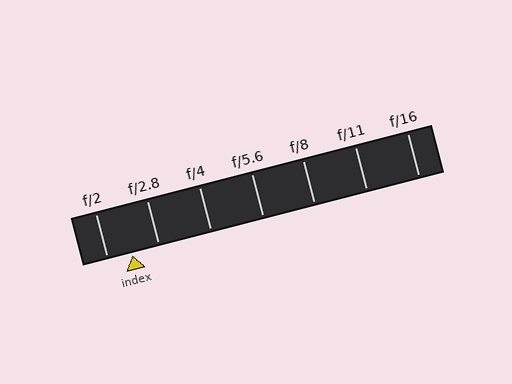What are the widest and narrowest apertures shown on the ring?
The widest aperture shown is f/2 and the narrowest is f/16.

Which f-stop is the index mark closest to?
The index mark is closest to f/2.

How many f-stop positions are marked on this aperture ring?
There are 7 f-stop positions marked.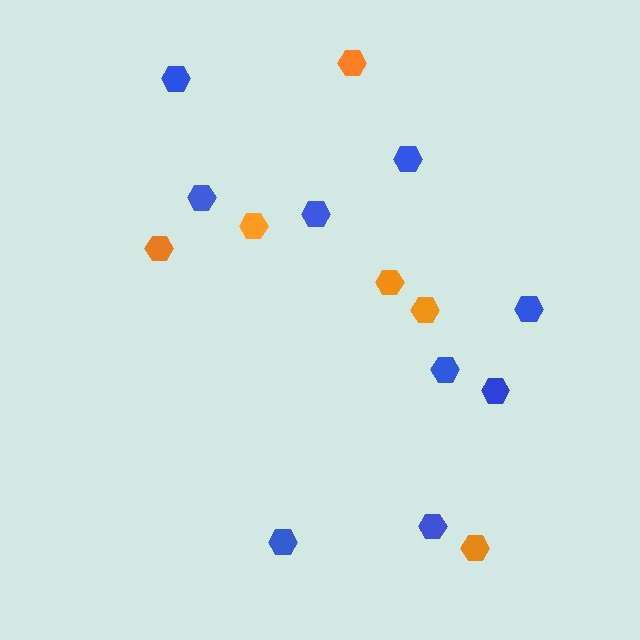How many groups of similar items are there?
There are 2 groups: one group of orange hexagons (6) and one group of blue hexagons (9).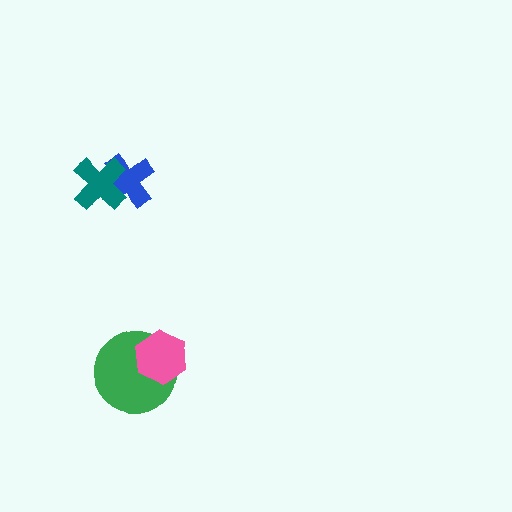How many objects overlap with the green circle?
1 object overlaps with the green circle.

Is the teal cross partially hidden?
No, no other shape covers it.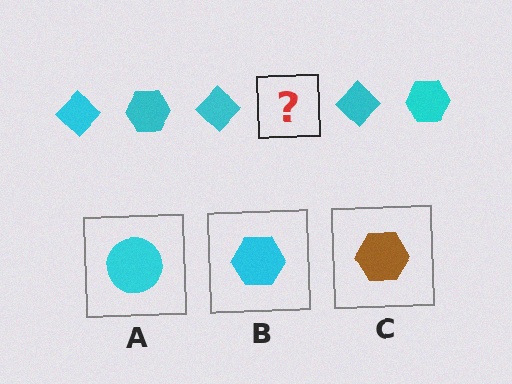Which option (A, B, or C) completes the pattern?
B.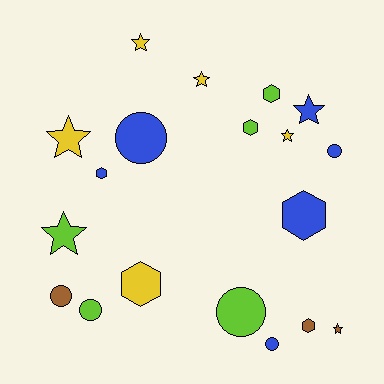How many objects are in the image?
There are 19 objects.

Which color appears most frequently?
Blue, with 6 objects.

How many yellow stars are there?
There are 4 yellow stars.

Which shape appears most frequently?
Star, with 7 objects.